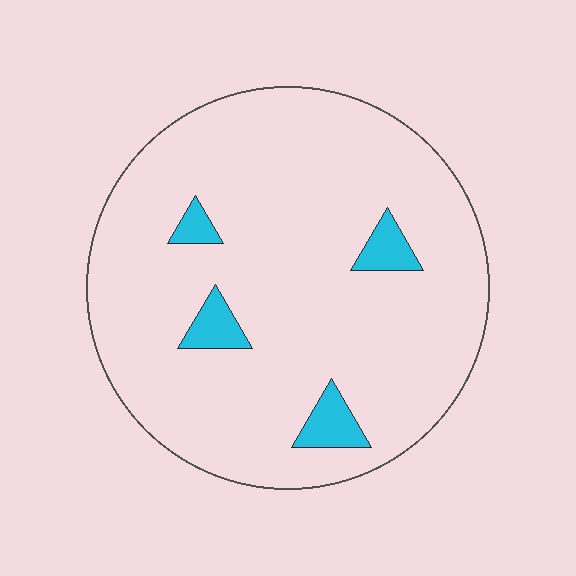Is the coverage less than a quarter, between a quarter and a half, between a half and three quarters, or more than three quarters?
Less than a quarter.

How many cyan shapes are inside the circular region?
4.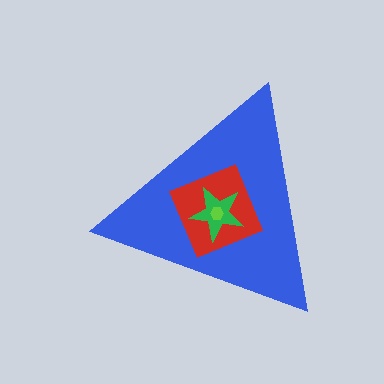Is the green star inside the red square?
Yes.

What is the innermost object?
The lime hexagon.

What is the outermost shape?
The blue triangle.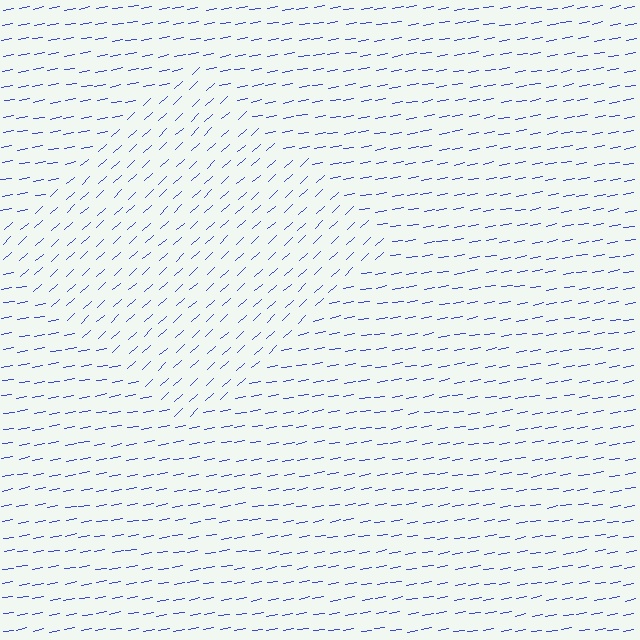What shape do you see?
I see a diamond.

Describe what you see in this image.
The image is filled with small blue line segments. A diamond region in the image has lines oriented differently from the surrounding lines, creating a visible texture boundary.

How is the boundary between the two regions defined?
The boundary is defined purely by a change in line orientation (approximately 33 degrees difference). All lines are the same color and thickness.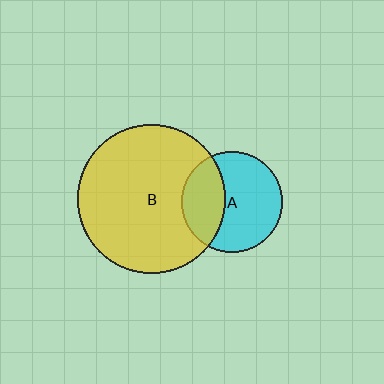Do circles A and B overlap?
Yes.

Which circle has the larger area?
Circle B (yellow).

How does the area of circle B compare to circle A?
Approximately 2.1 times.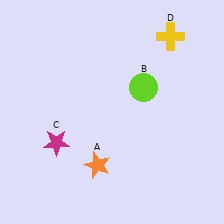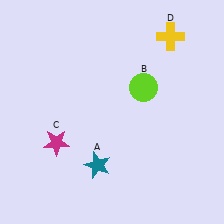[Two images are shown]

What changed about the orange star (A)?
In Image 1, A is orange. In Image 2, it changed to teal.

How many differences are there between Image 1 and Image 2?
There is 1 difference between the two images.